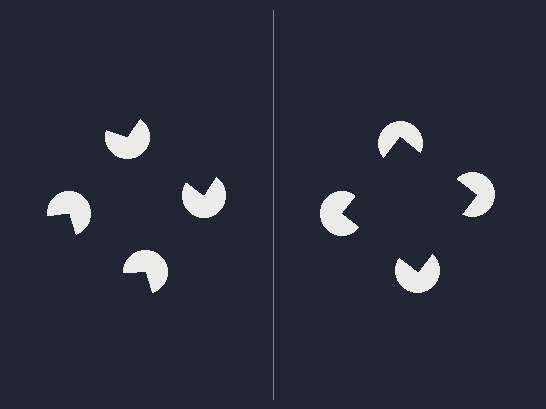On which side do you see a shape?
An illusory square appears on the right side. On the left side the wedge cuts are rotated, so no coherent shape forms.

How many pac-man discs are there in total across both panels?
8 — 4 on each side.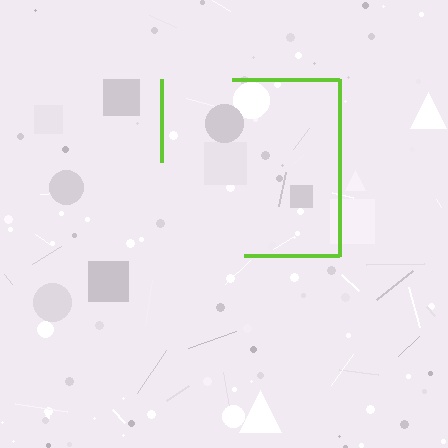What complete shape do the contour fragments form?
The contour fragments form a square.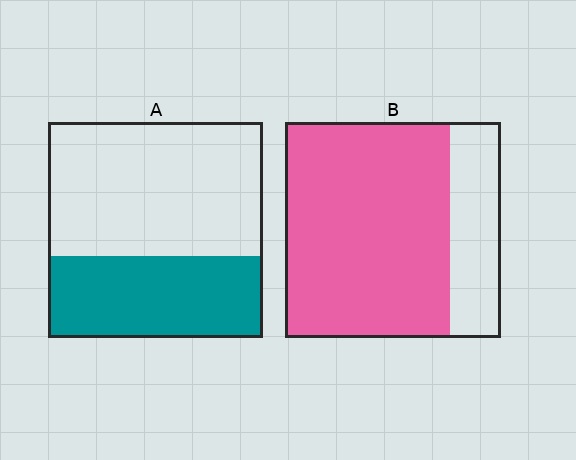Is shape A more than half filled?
No.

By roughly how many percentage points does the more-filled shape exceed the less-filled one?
By roughly 40 percentage points (B over A).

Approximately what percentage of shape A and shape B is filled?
A is approximately 40% and B is approximately 75%.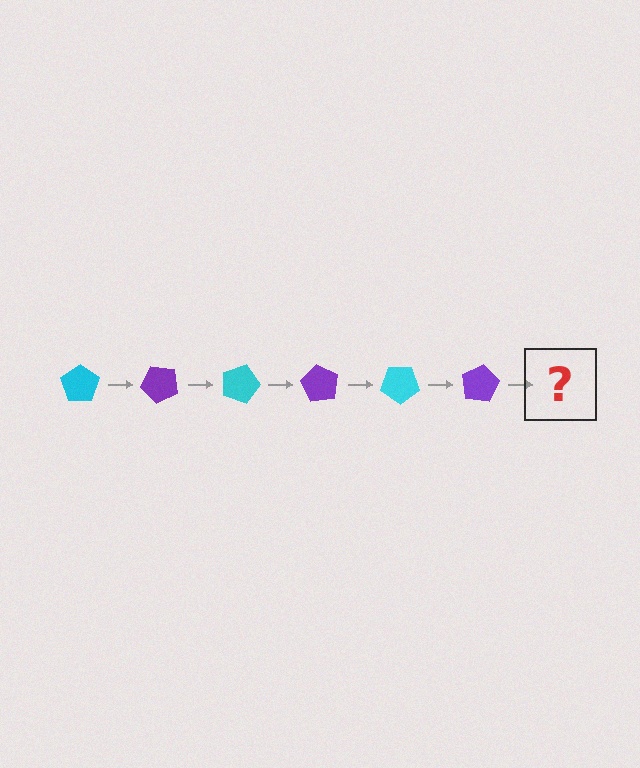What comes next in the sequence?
The next element should be a cyan pentagon, rotated 270 degrees from the start.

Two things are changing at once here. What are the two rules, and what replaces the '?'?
The two rules are that it rotates 45 degrees each step and the color cycles through cyan and purple. The '?' should be a cyan pentagon, rotated 270 degrees from the start.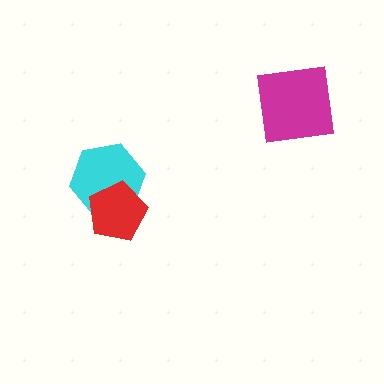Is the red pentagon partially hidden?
No, no other shape covers it.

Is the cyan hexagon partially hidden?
Yes, it is partially covered by another shape.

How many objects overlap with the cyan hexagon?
1 object overlaps with the cyan hexagon.